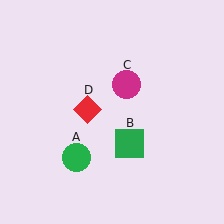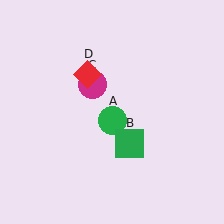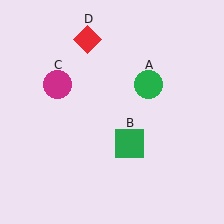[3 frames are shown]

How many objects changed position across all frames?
3 objects changed position: green circle (object A), magenta circle (object C), red diamond (object D).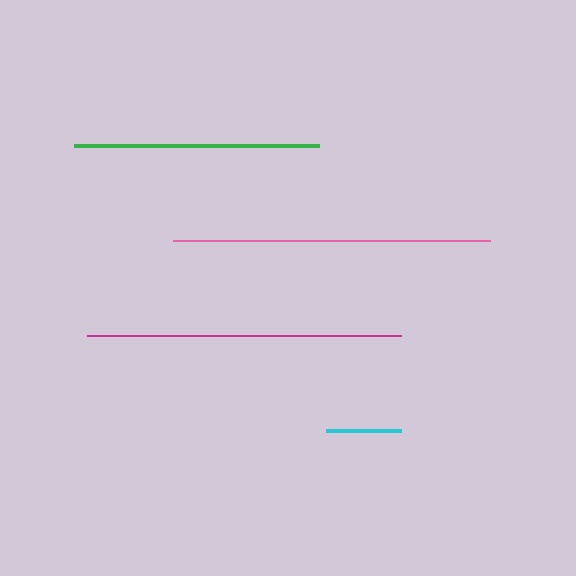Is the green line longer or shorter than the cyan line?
The green line is longer than the cyan line.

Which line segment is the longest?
The pink line is the longest at approximately 317 pixels.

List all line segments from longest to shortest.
From longest to shortest: pink, magenta, green, cyan.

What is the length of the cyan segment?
The cyan segment is approximately 75 pixels long.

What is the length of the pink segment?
The pink segment is approximately 317 pixels long.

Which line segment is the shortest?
The cyan line is the shortest at approximately 75 pixels.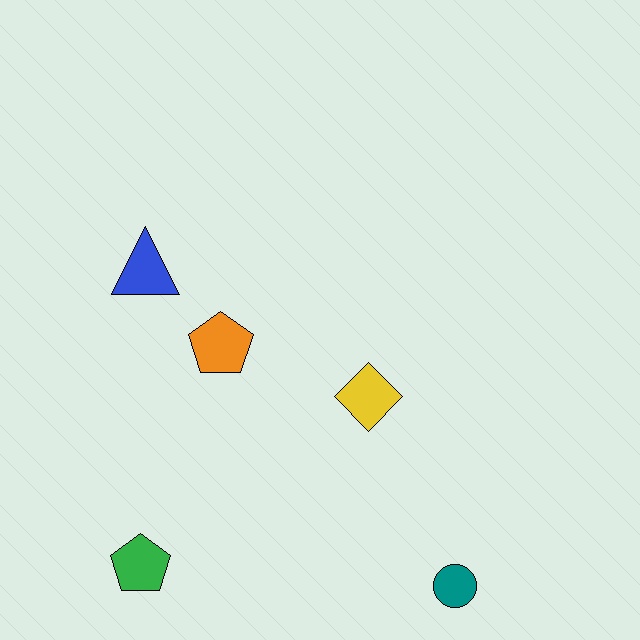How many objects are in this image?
There are 5 objects.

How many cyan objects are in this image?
There are no cyan objects.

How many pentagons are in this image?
There are 2 pentagons.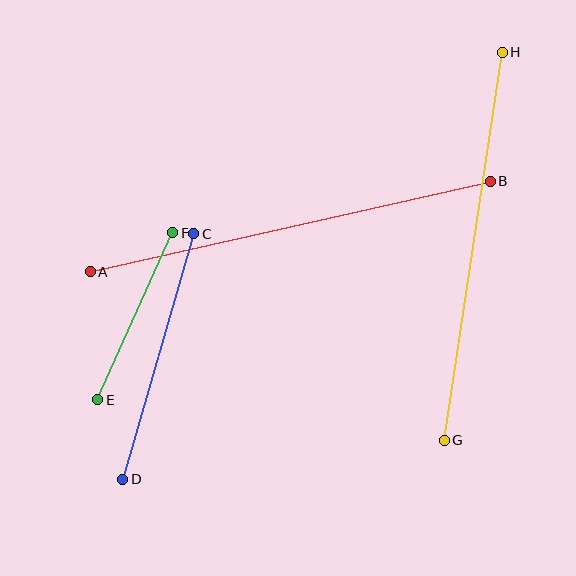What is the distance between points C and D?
The distance is approximately 256 pixels.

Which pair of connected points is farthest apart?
Points A and B are farthest apart.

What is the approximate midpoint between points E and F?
The midpoint is at approximately (135, 316) pixels.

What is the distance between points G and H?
The distance is approximately 392 pixels.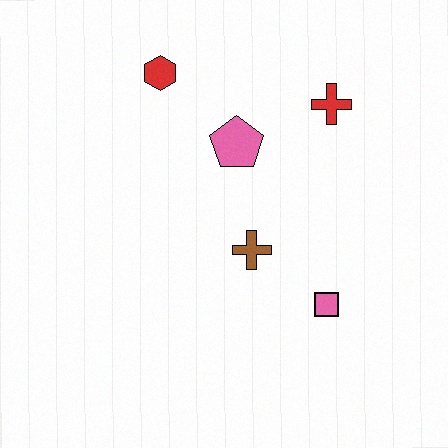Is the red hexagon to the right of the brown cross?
No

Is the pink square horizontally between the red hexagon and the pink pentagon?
No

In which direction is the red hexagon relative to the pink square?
The red hexagon is above the pink square.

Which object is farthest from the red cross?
The pink square is farthest from the red cross.